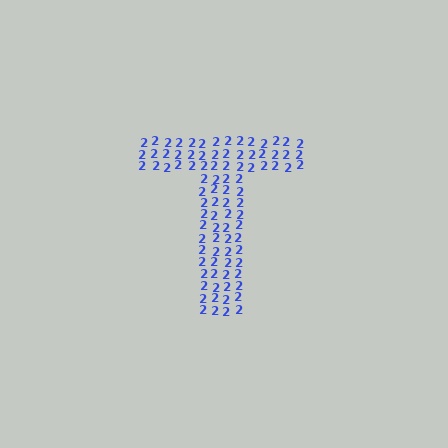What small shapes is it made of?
It is made of small digit 2's.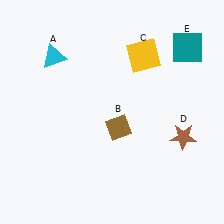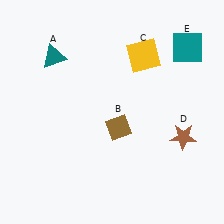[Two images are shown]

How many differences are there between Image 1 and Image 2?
There is 1 difference between the two images.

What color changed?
The triangle (A) changed from cyan in Image 1 to teal in Image 2.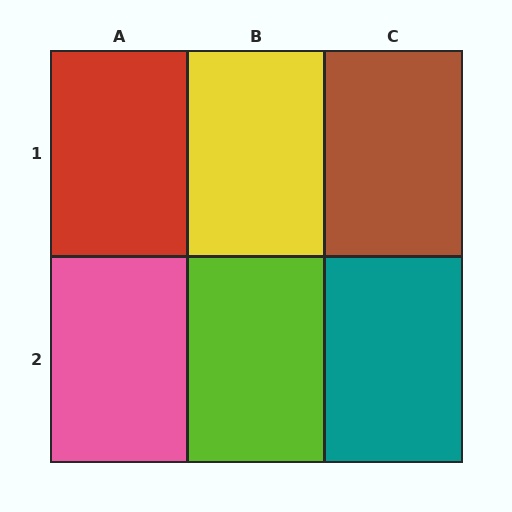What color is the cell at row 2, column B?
Lime.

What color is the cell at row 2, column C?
Teal.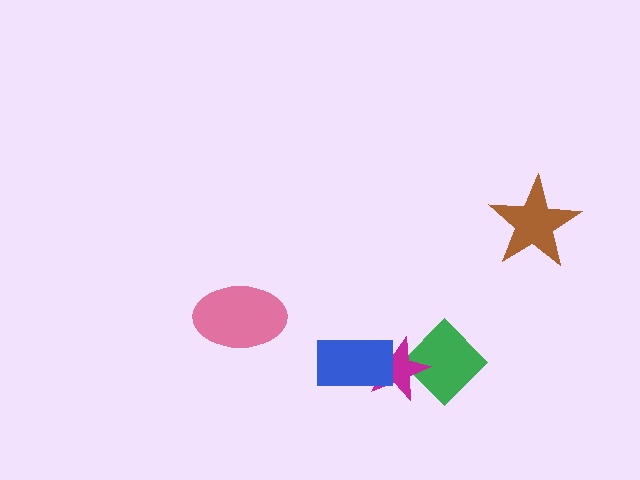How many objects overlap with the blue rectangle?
1 object overlaps with the blue rectangle.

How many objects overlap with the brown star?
0 objects overlap with the brown star.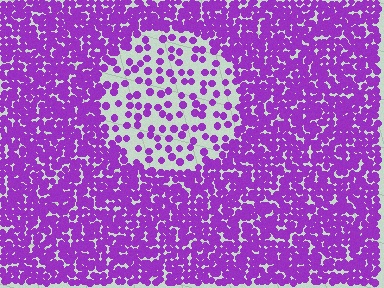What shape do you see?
I see a circle.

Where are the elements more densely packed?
The elements are more densely packed outside the circle boundary.